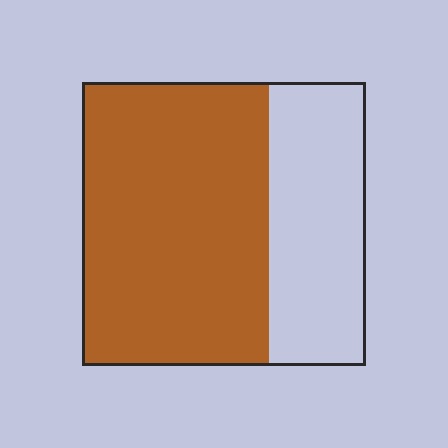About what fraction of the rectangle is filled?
About two thirds (2/3).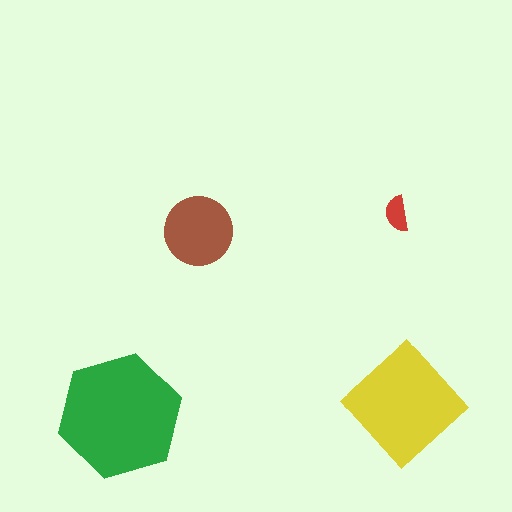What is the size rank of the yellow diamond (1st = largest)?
2nd.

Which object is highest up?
The red semicircle is topmost.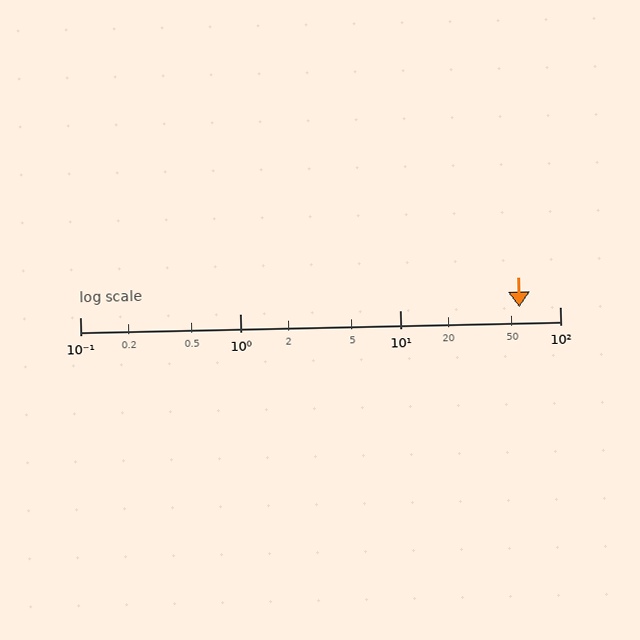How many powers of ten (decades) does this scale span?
The scale spans 3 decades, from 0.1 to 100.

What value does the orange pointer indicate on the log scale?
The pointer indicates approximately 56.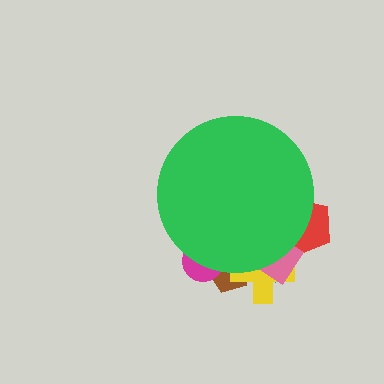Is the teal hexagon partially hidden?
Yes, the teal hexagon is partially hidden behind the green circle.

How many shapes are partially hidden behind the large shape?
6 shapes are partially hidden.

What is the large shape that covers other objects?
A green circle.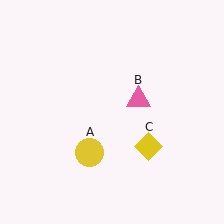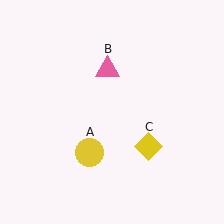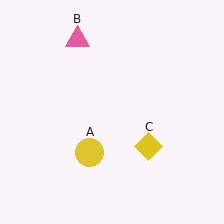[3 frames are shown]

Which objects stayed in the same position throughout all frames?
Yellow circle (object A) and yellow diamond (object C) remained stationary.